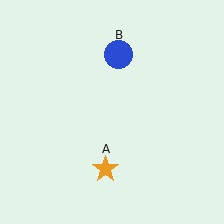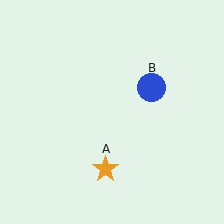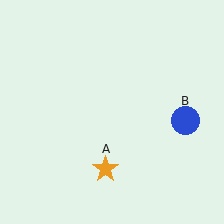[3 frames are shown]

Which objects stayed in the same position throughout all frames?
Orange star (object A) remained stationary.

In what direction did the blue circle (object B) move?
The blue circle (object B) moved down and to the right.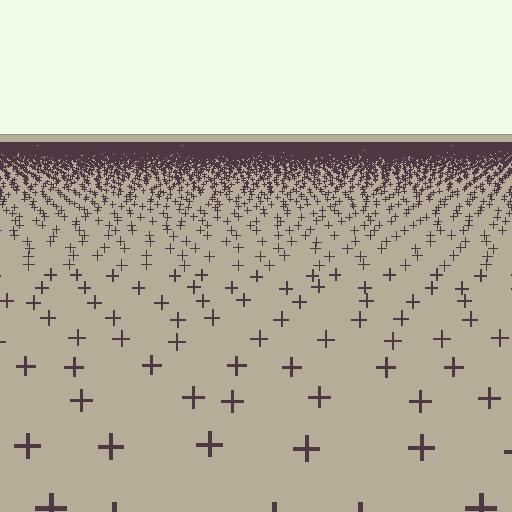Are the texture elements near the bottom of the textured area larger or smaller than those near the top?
Larger. Near the bottom, elements are closer to the viewer and appear at a bigger on-screen size.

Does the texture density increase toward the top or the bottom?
Density increases toward the top.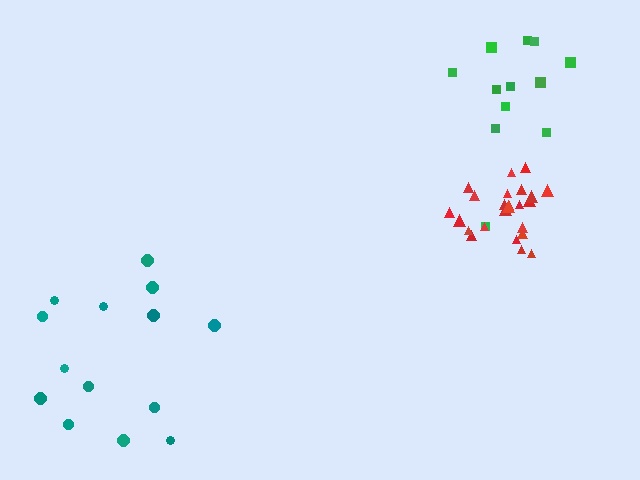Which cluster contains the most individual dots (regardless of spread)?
Red (24).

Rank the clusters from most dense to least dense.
red, green, teal.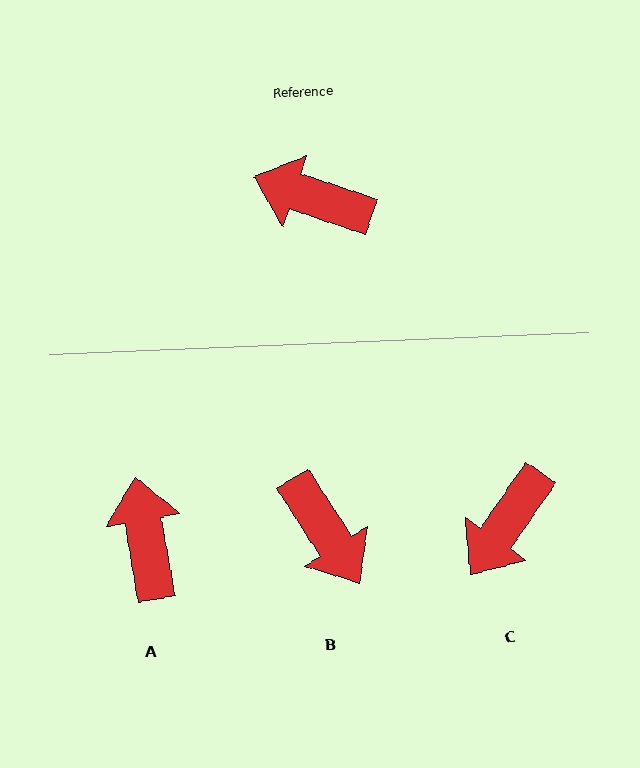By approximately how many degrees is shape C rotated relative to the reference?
Approximately 74 degrees counter-clockwise.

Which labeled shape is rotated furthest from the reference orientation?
B, about 141 degrees away.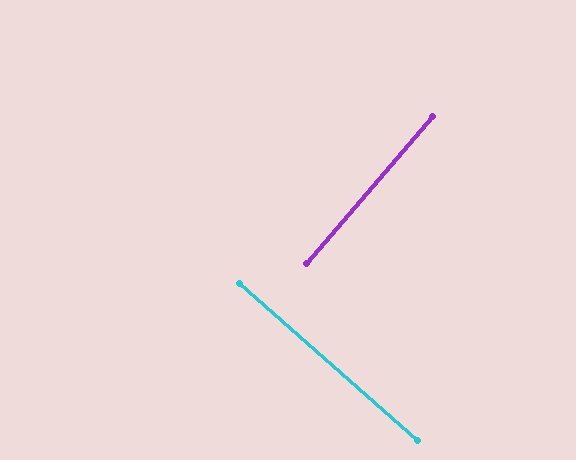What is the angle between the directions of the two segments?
Approximately 89 degrees.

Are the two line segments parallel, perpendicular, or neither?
Perpendicular — they meet at approximately 89°.